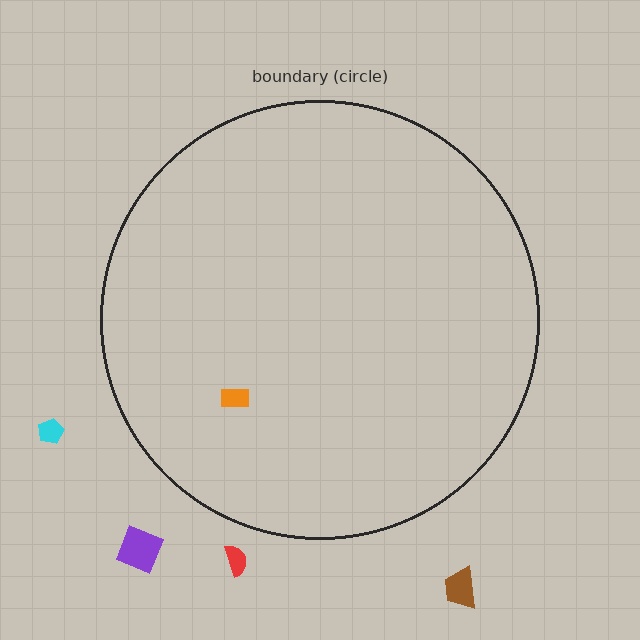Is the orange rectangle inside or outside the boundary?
Inside.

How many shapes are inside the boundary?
1 inside, 4 outside.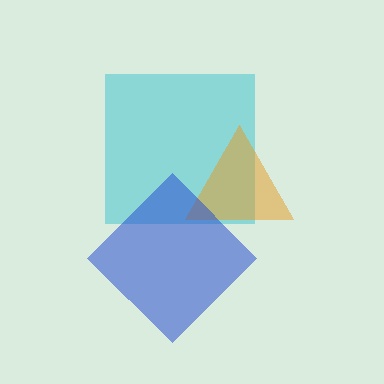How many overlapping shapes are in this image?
There are 3 overlapping shapes in the image.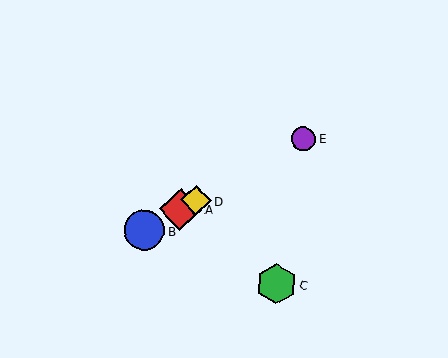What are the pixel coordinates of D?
Object D is at (196, 200).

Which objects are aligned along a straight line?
Objects A, B, D, E are aligned along a straight line.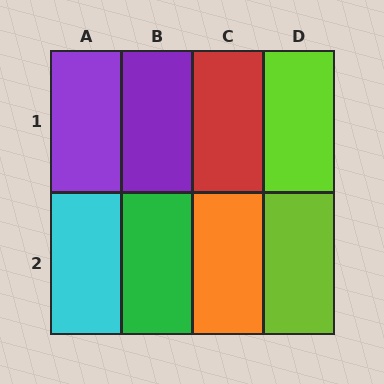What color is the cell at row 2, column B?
Green.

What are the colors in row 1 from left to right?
Purple, purple, red, lime.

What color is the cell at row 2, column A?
Cyan.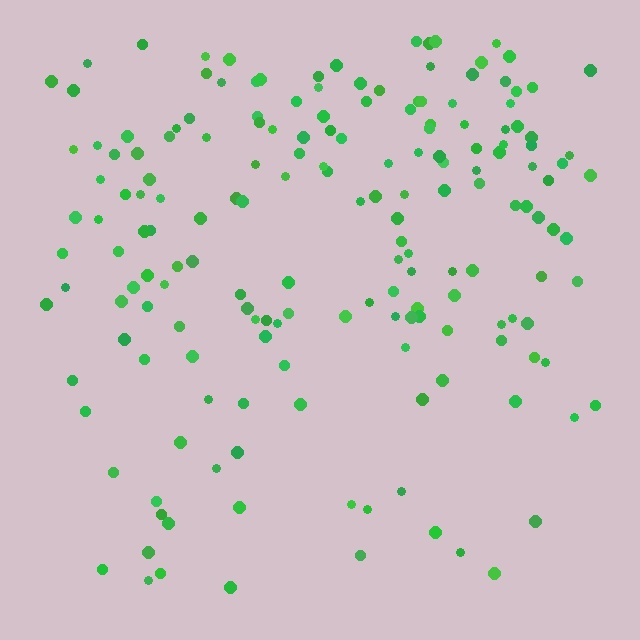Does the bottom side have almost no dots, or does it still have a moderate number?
Still a moderate number, just noticeably fewer than the top.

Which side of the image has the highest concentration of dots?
The top.